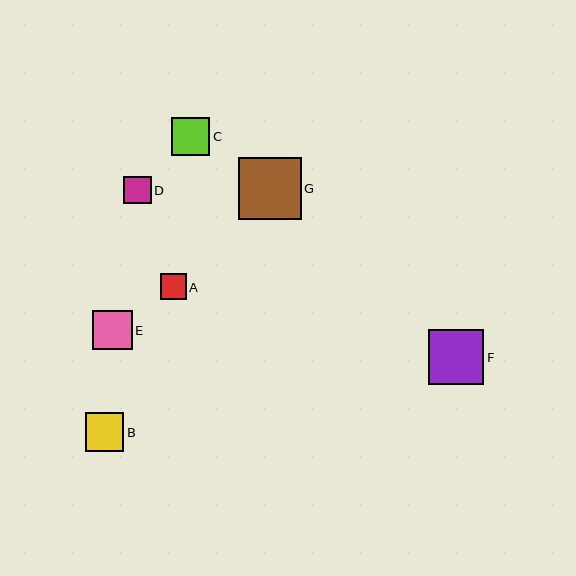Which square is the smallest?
Square A is the smallest with a size of approximately 26 pixels.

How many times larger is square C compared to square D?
Square C is approximately 1.4 times the size of square D.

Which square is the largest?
Square G is the largest with a size of approximately 62 pixels.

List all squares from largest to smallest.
From largest to smallest: G, F, E, B, C, D, A.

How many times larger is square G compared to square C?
Square G is approximately 1.6 times the size of square C.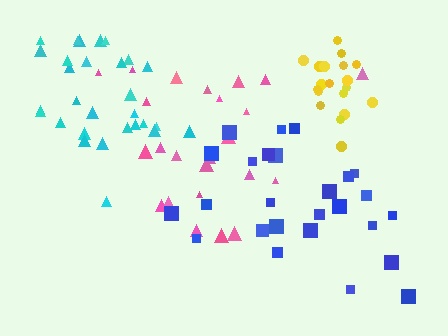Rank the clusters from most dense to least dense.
yellow, cyan, blue, pink.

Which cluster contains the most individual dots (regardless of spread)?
Cyan (29).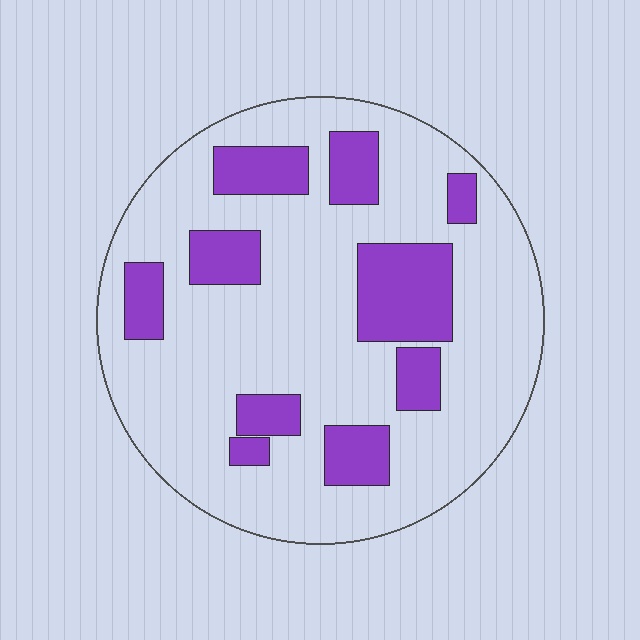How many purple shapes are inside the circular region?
10.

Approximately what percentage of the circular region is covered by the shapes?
Approximately 25%.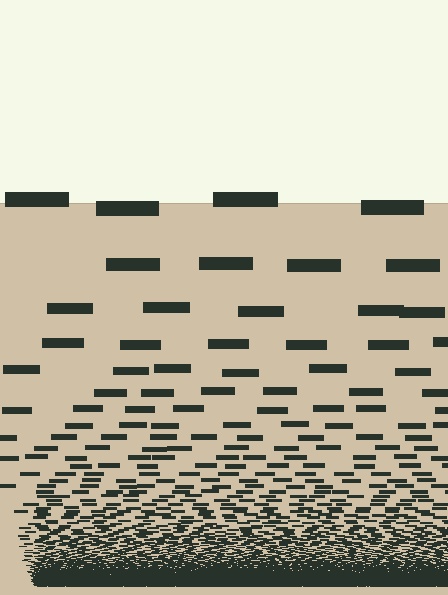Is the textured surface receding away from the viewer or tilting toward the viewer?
The surface appears to tilt toward the viewer. Texture elements get larger and sparser toward the top.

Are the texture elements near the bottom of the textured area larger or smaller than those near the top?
Smaller. The gradient is inverted — elements near the bottom are smaller and denser.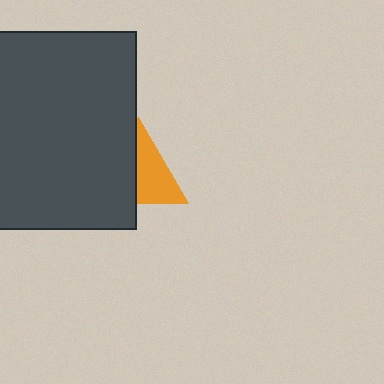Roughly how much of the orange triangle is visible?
About half of it is visible (roughly 52%).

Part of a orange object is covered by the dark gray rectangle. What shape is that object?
It is a triangle.